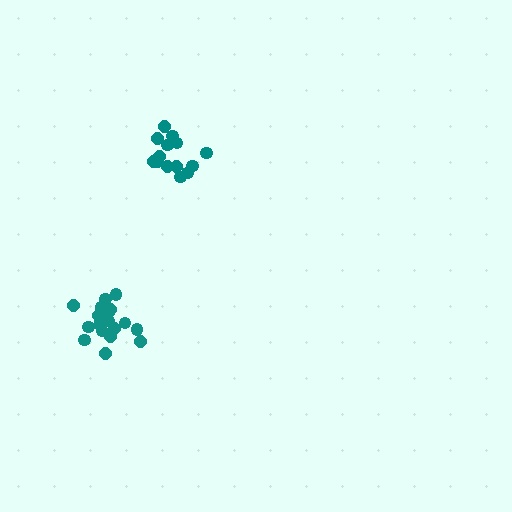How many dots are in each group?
Group 1: 14 dots, Group 2: 19 dots (33 total).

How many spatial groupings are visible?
There are 2 spatial groupings.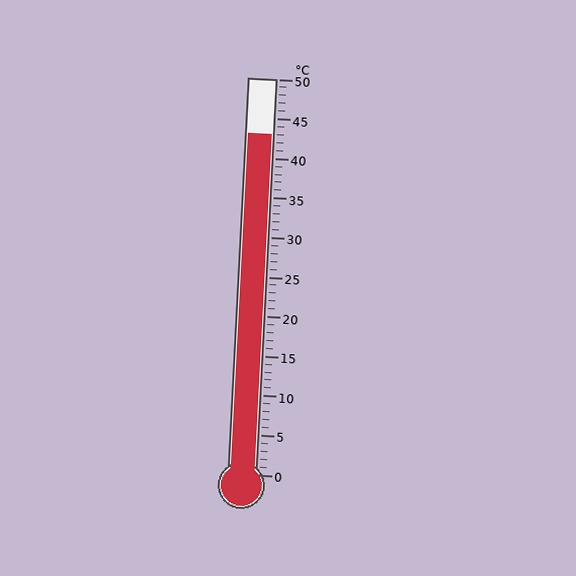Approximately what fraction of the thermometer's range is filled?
The thermometer is filled to approximately 85% of its range.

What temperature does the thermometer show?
The thermometer shows approximately 43°C.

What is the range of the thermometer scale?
The thermometer scale ranges from 0°C to 50°C.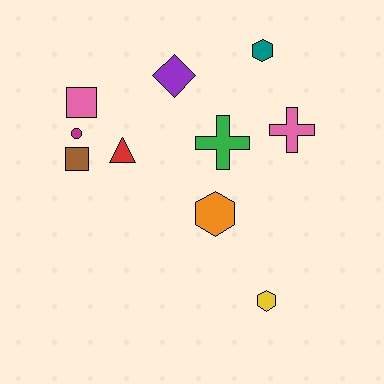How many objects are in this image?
There are 10 objects.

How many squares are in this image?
There are 2 squares.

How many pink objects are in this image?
There are 2 pink objects.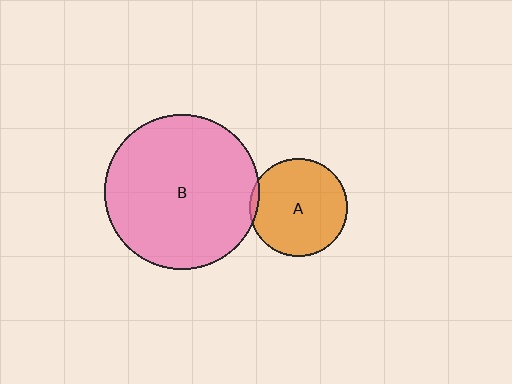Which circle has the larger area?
Circle B (pink).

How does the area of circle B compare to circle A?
Approximately 2.5 times.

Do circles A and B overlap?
Yes.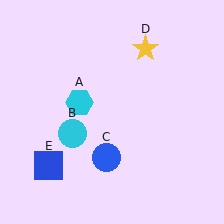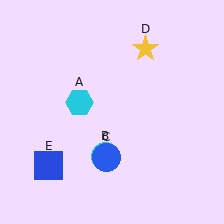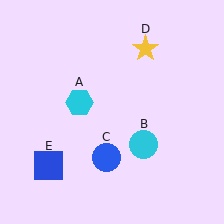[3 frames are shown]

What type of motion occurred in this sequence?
The cyan circle (object B) rotated counterclockwise around the center of the scene.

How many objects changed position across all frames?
1 object changed position: cyan circle (object B).